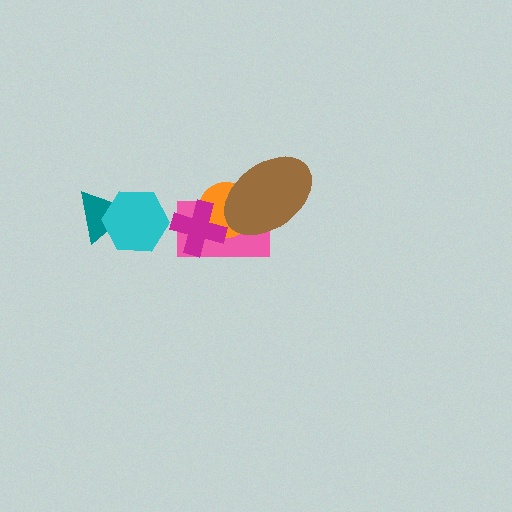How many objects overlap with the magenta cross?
2 objects overlap with the magenta cross.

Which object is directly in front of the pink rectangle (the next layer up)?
The orange circle is directly in front of the pink rectangle.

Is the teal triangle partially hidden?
Yes, it is partially covered by another shape.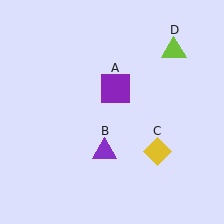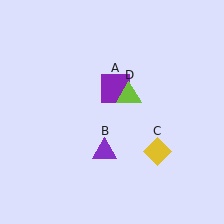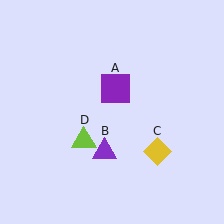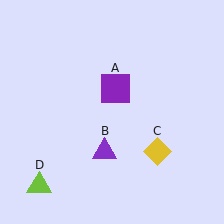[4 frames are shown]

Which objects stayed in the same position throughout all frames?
Purple square (object A) and purple triangle (object B) and yellow diamond (object C) remained stationary.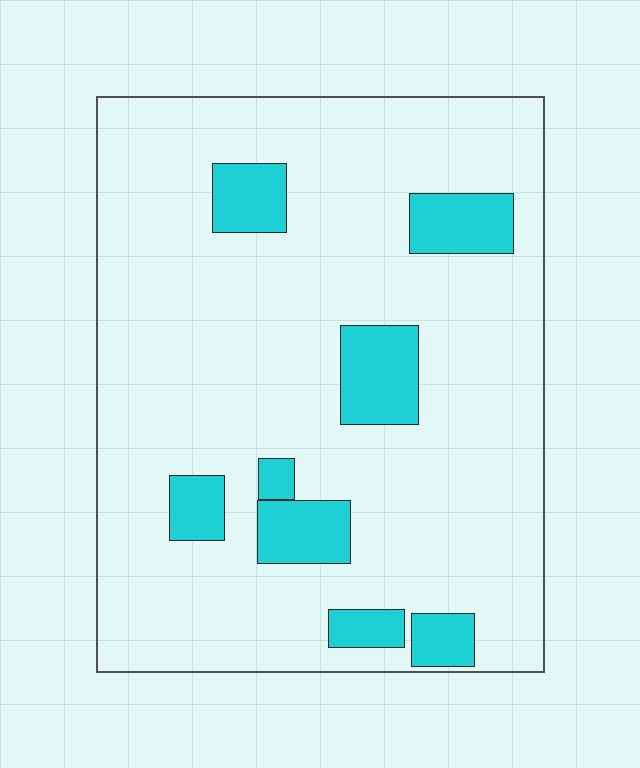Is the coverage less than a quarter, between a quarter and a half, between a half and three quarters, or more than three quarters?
Less than a quarter.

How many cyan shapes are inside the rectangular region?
8.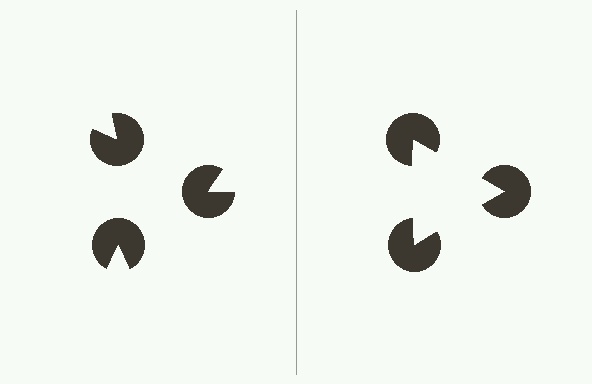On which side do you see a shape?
An illusory triangle appears on the right side. On the left side the wedge cuts are rotated, so no coherent shape forms.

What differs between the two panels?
The pac-man discs are positioned identically on both sides; only the wedge orientations differ. On the right they align to a triangle; on the left they are misaligned.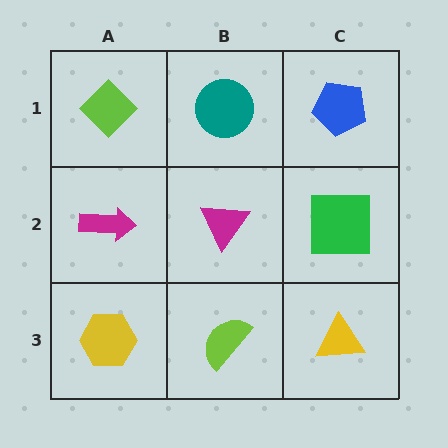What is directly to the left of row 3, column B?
A yellow hexagon.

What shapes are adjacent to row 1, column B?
A magenta triangle (row 2, column B), a lime diamond (row 1, column A), a blue pentagon (row 1, column C).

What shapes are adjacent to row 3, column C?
A green square (row 2, column C), a lime semicircle (row 3, column B).